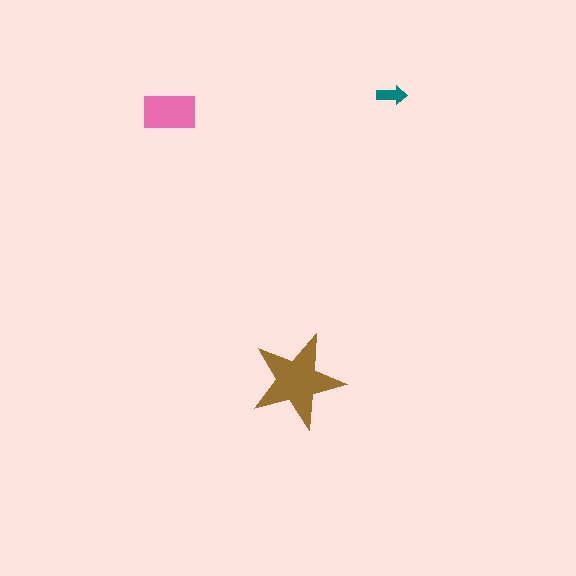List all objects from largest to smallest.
The brown star, the pink rectangle, the teal arrow.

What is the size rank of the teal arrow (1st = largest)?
3rd.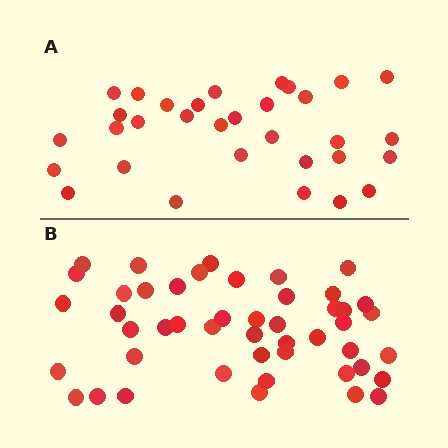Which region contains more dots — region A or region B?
Region B (the bottom region) has more dots.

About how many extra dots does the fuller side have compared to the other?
Region B has approximately 15 more dots than region A.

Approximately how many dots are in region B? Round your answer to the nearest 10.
About 50 dots. (The exact count is 47, which rounds to 50.)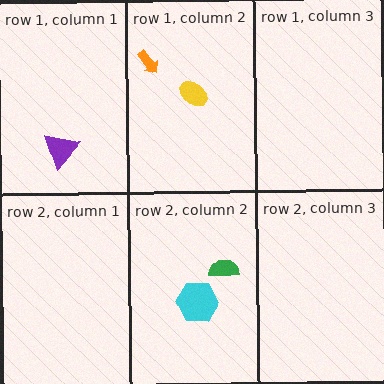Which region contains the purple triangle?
The row 1, column 1 region.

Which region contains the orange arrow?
The row 1, column 2 region.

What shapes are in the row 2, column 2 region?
The green semicircle, the cyan hexagon.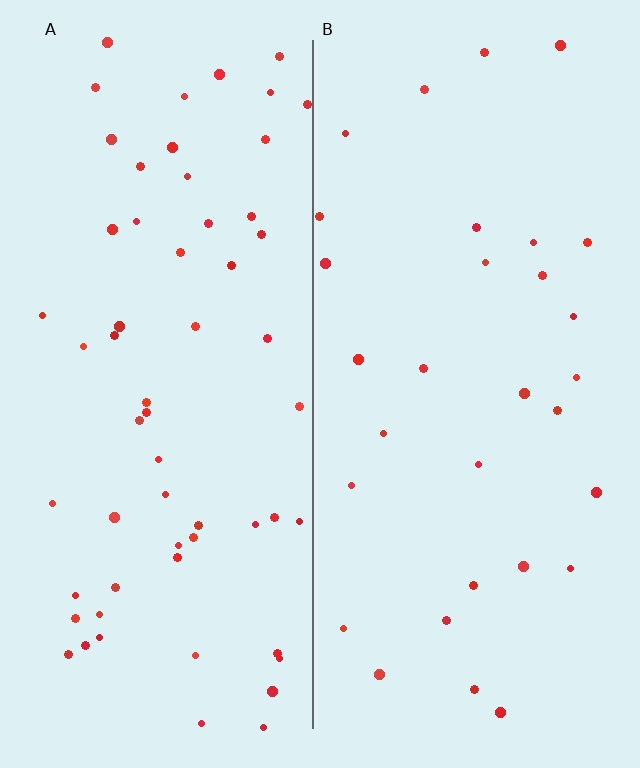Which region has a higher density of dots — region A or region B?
A (the left).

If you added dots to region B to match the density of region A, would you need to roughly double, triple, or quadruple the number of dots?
Approximately double.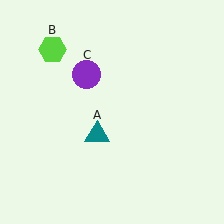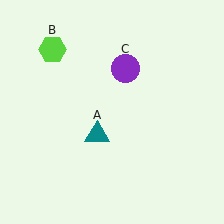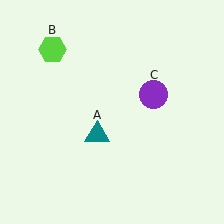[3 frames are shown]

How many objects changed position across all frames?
1 object changed position: purple circle (object C).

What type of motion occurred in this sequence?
The purple circle (object C) rotated clockwise around the center of the scene.